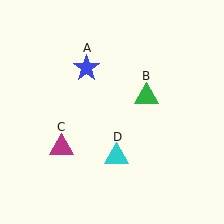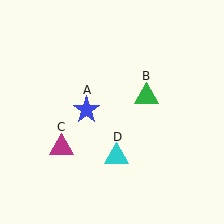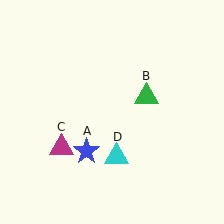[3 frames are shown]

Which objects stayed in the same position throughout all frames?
Green triangle (object B) and magenta triangle (object C) and cyan triangle (object D) remained stationary.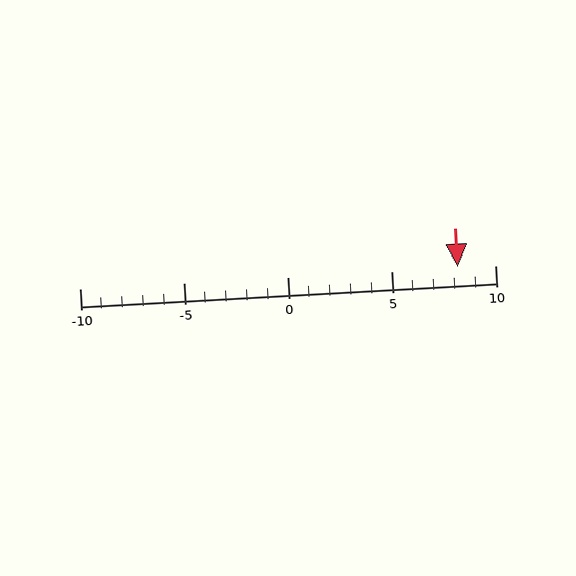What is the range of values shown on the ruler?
The ruler shows values from -10 to 10.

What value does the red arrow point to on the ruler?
The red arrow points to approximately 8.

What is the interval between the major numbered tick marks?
The major tick marks are spaced 5 units apart.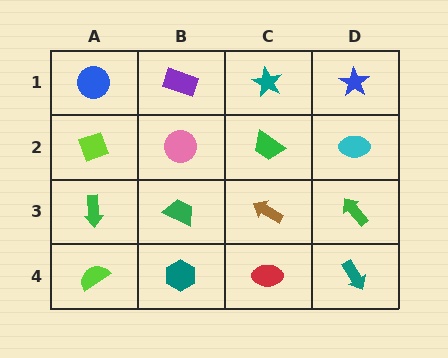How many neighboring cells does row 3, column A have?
3.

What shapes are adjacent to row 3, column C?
A green trapezoid (row 2, column C), a red ellipse (row 4, column C), a green trapezoid (row 3, column B), a green arrow (row 3, column D).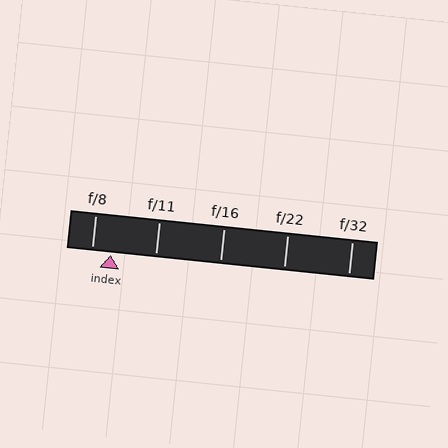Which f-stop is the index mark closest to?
The index mark is closest to f/8.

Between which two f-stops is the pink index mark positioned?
The index mark is between f/8 and f/11.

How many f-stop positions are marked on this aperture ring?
There are 5 f-stop positions marked.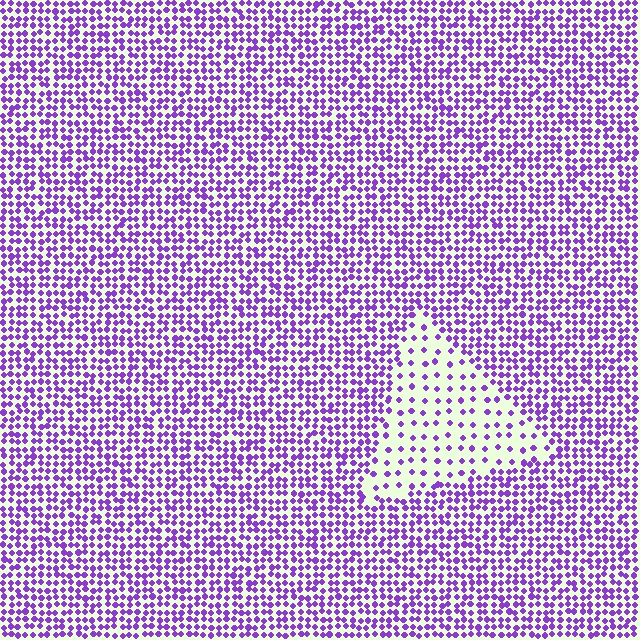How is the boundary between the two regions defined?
The boundary is defined by a change in element density (approximately 2.7x ratio). All elements are the same color, size, and shape.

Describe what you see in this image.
The image contains small purple elements arranged at two different densities. A triangle-shaped region is visible where the elements are less densely packed than the surrounding area.